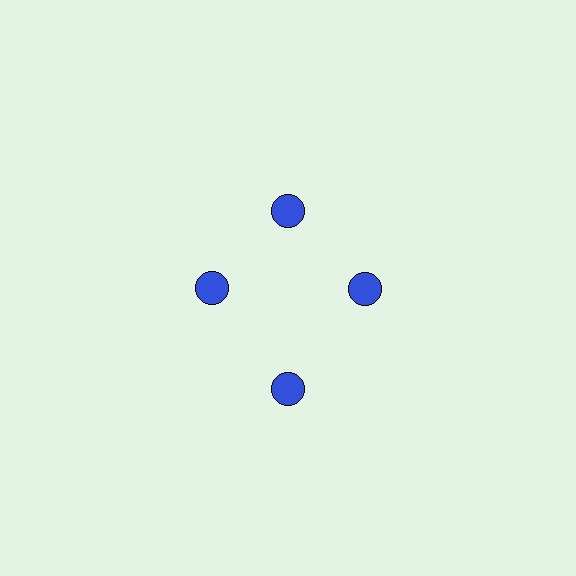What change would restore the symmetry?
The symmetry would be restored by moving it inward, back onto the ring so that all 4 circles sit at equal angles and equal distance from the center.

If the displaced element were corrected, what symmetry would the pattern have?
It would have 4-fold rotational symmetry — the pattern would map onto itself every 90 degrees.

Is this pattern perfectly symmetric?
No. The 4 blue circles are arranged in a ring, but one element near the 6 o'clock position is pushed outward from the center, breaking the 4-fold rotational symmetry.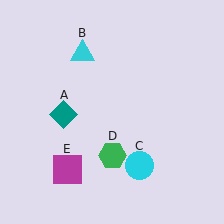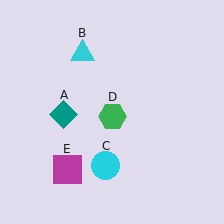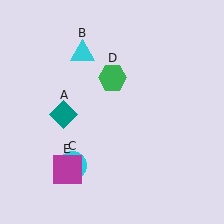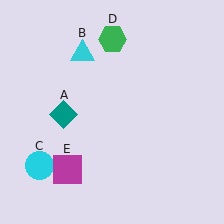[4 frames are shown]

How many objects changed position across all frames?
2 objects changed position: cyan circle (object C), green hexagon (object D).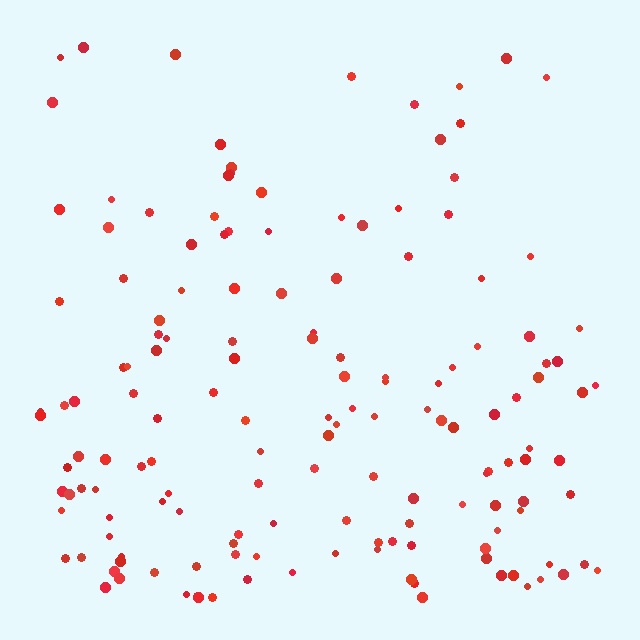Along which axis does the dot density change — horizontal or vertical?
Vertical.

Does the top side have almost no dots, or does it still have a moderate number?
Still a moderate number, just noticeably fewer than the bottom.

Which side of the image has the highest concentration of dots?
The bottom.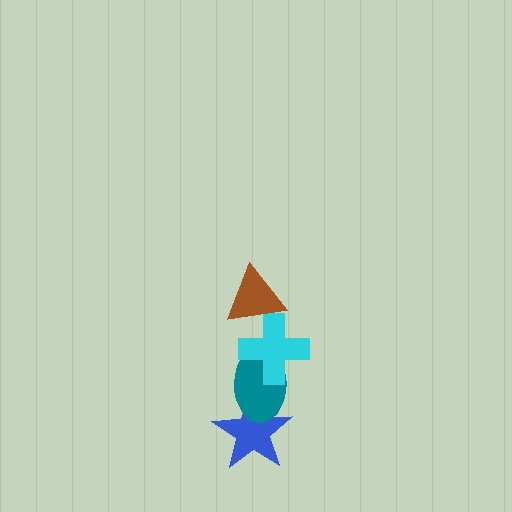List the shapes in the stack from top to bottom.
From top to bottom: the brown triangle, the cyan cross, the teal ellipse, the blue star.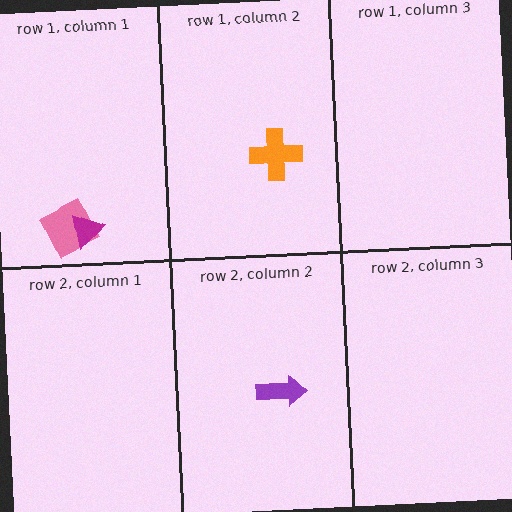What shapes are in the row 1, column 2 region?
The orange cross.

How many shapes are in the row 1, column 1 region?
2.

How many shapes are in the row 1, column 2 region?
1.